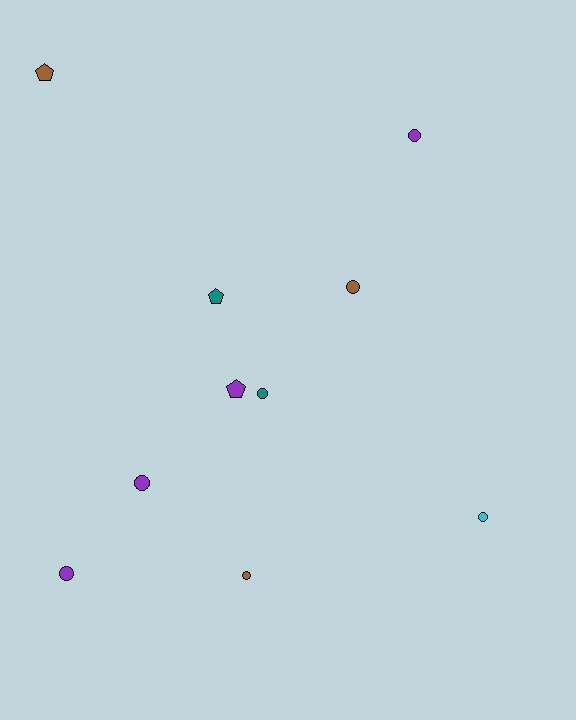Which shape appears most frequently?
Circle, with 7 objects.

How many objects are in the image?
There are 10 objects.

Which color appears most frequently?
Purple, with 4 objects.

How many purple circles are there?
There are 3 purple circles.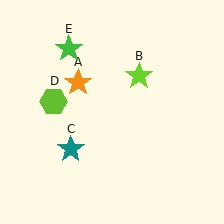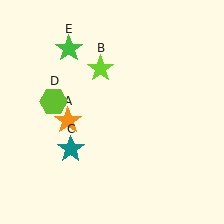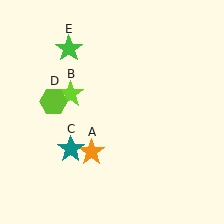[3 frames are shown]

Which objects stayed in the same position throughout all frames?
Teal star (object C) and lime hexagon (object D) and green star (object E) remained stationary.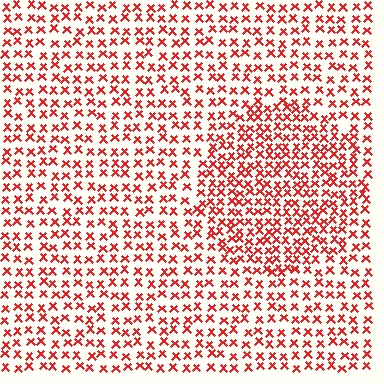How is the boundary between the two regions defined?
The boundary is defined by a change in element density (approximately 1.6x ratio). All elements are the same color, size, and shape.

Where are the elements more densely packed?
The elements are more densely packed inside the circle boundary.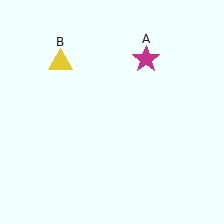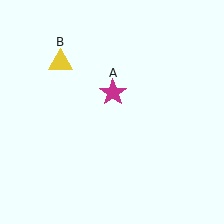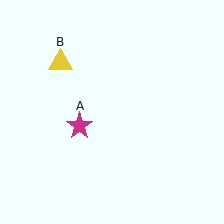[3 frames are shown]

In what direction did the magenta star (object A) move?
The magenta star (object A) moved down and to the left.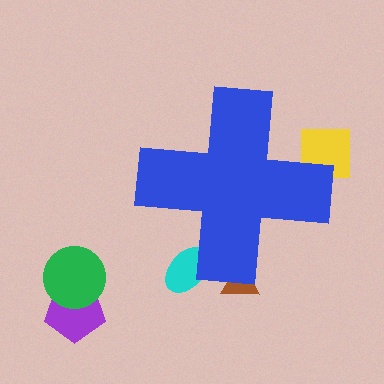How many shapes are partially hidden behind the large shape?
3 shapes are partially hidden.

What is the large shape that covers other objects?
A blue cross.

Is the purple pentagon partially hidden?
No, the purple pentagon is fully visible.